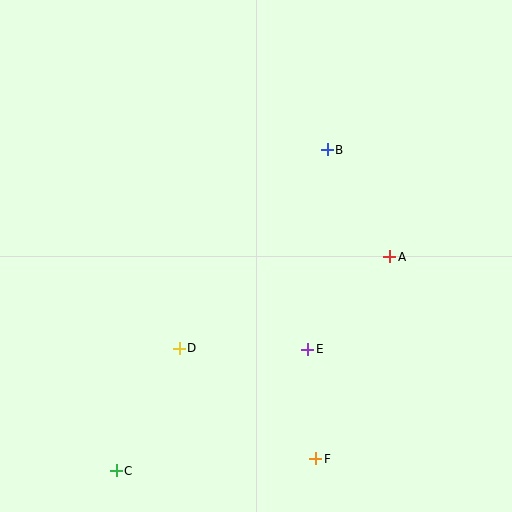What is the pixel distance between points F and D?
The distance between F and D is 176 pixels.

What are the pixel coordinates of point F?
Point F is at (316, 459).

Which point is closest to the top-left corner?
Point B is closest to the top-left corner.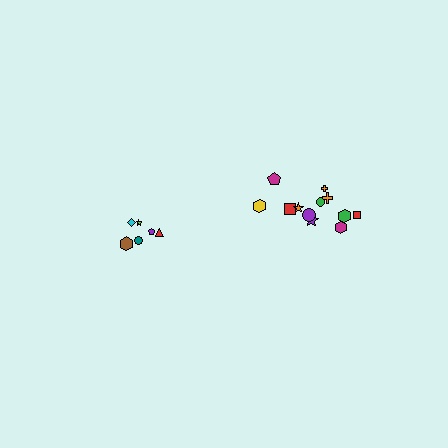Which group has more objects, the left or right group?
The right group.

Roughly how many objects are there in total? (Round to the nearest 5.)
Roughly 20 objects in total.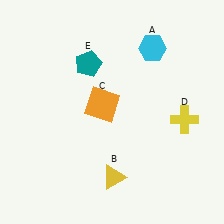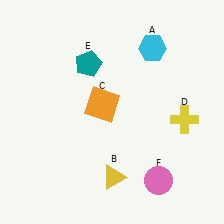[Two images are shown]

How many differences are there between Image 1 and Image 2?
There is 1 difference between the two images.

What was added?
A pink circle (F) was added in Image 2.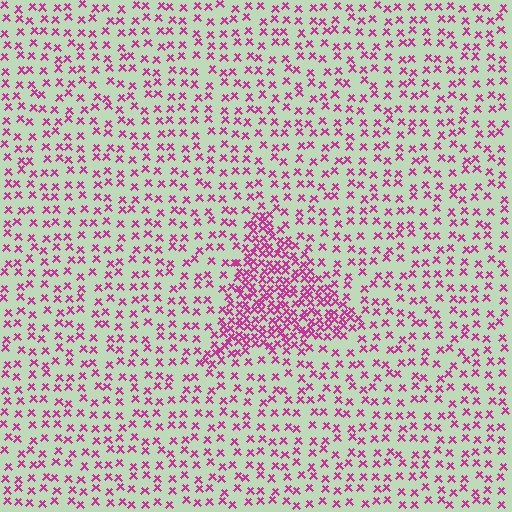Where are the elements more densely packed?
The elements are more densely packed inside the triangle boundary.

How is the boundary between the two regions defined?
The boundary is defined by a change in element density (approximately 2.5x ratio). All elements are the same color, size, and shape.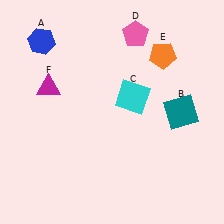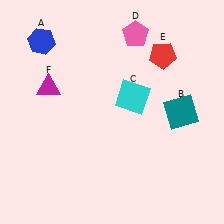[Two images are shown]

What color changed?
The pentagon (E) changed from orange in Image 1 to red in Image 2.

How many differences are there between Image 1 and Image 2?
There is 1 difference between the two images.